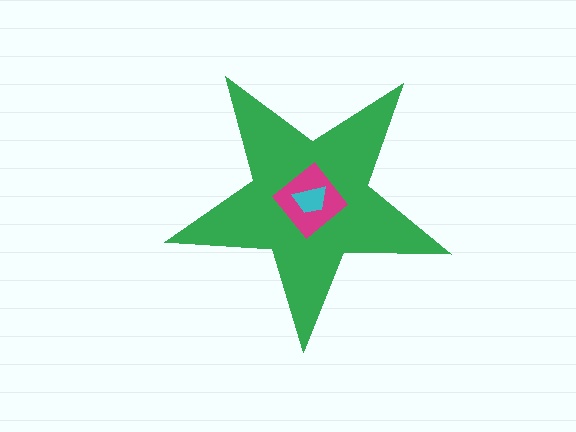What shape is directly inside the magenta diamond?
The cyan trapezoid.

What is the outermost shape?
The green star.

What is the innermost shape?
The cyan trapezoid.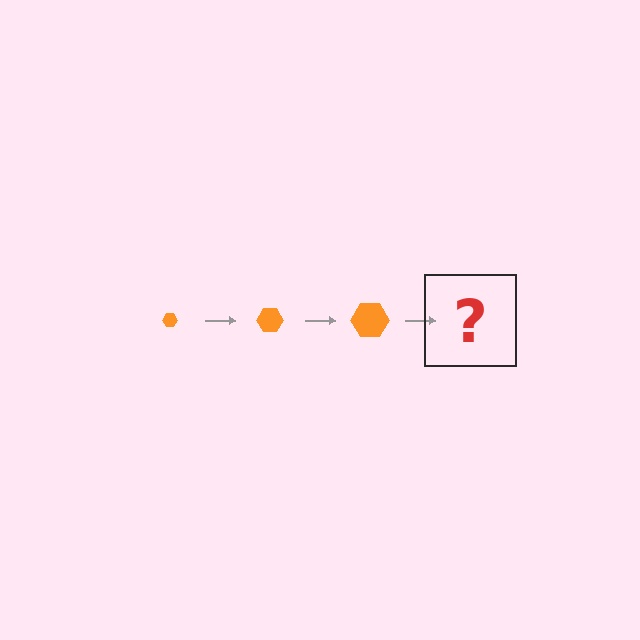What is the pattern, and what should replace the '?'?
The pattern is that the hexagon gets progressively larger each step. The '?' should be an orange hexagon, larger than the previous one.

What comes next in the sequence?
The next element should be an orange hexagon, larger than the previous one.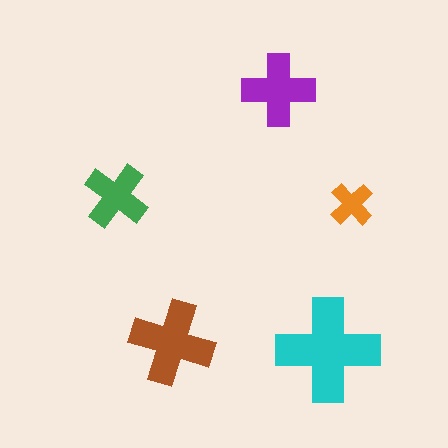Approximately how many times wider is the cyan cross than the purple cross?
About 1.5 times wider.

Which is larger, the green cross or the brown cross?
The brown one.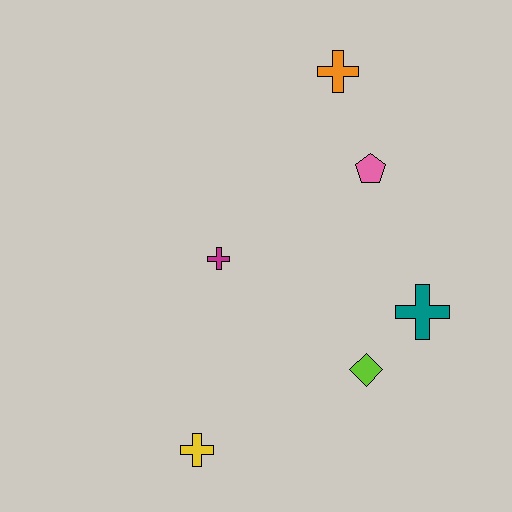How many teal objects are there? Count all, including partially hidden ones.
There is 1 teal object.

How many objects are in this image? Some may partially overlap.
There are 6 objects.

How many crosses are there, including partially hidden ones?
There are 4 crosses.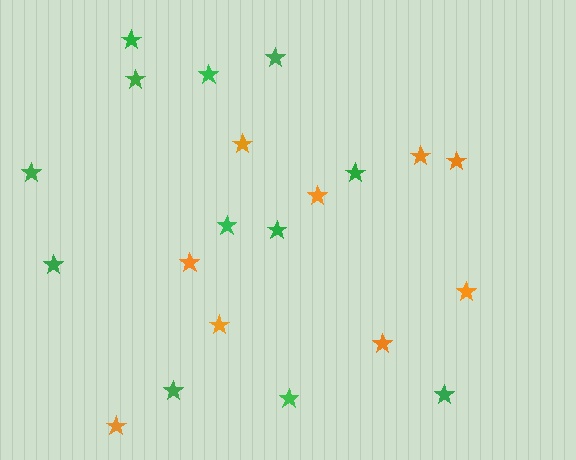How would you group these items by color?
There are 2 groups: one group of green stars (12) and one group of orange stars (9).